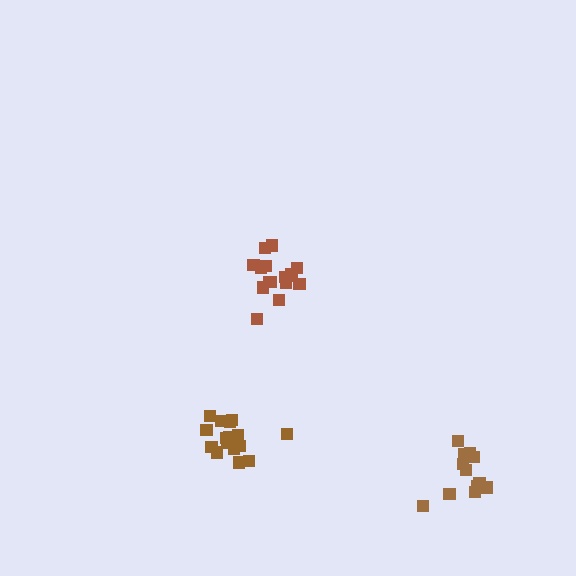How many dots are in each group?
Group 1: 17 dots, Group 2: 13 dots, Group 3: 16 dots (46 total).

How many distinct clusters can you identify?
There are 3 distinct clusters.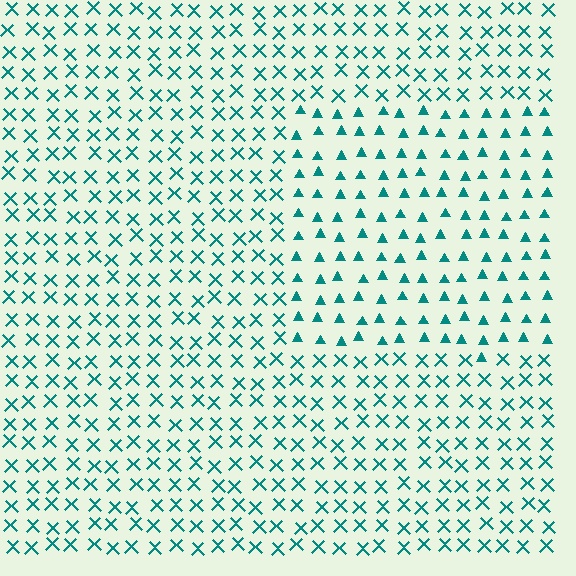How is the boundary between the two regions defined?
The boundary is defined by a change in element shape: triangles inside vs. X marks outside. All elements share the same color and spacing.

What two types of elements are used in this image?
The image uses triangles inside the rectangle region and X marks outside it.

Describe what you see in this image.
The image is filled with small teal elements arranged in a uniform grid. A rectangle-shaped region contains triangles, while the surrounding area contains X marks. The boundary is defined purely by the change in element shape.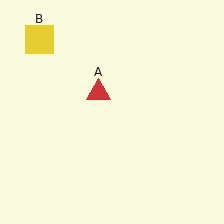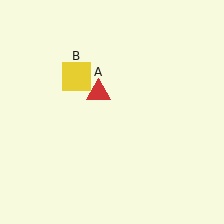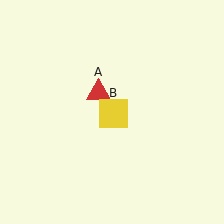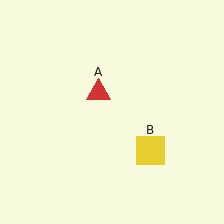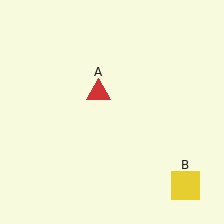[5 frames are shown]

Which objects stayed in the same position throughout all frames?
Red triangle (object A) remained stationary.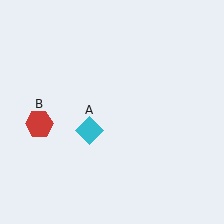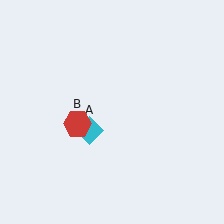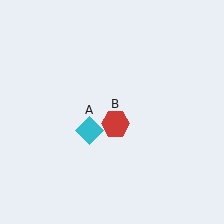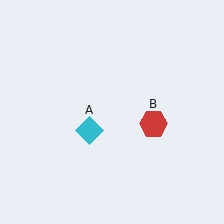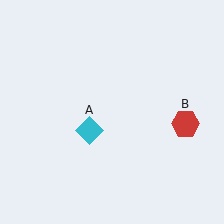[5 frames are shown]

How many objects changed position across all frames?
1 object changed position: red hexagon (object B).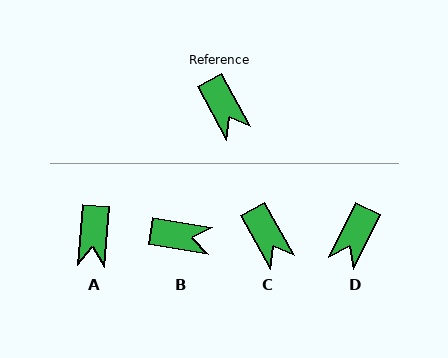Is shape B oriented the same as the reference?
No, it is off by about 52 degrees.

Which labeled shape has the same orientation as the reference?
C.